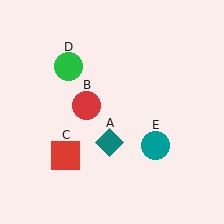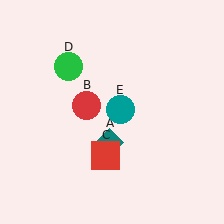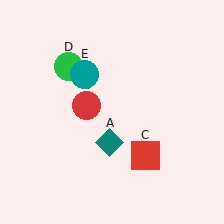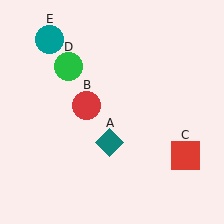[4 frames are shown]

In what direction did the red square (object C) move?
The red square (object C) moved right.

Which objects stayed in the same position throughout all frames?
Teal diamond (object A) and red circle (object B) and green circle (object D) remained stationary.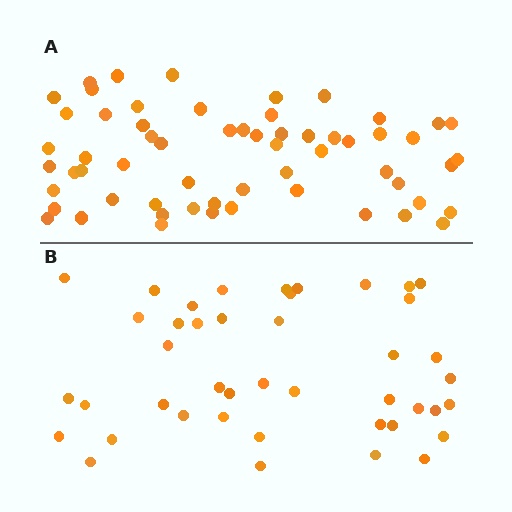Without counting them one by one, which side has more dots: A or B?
Region A (the top region) has more dots.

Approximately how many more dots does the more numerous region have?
Region A has approximately 15 more dots than region B.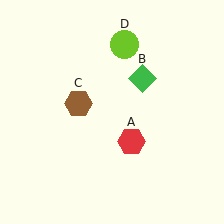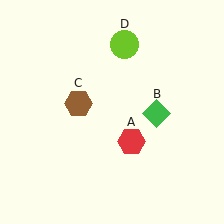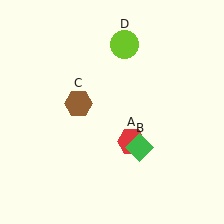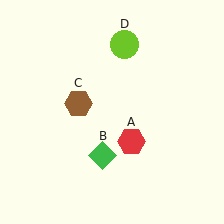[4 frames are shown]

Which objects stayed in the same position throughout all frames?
Red hexagon (object A) and brown hexagon (object C) and lime circle (object D) remained stationary.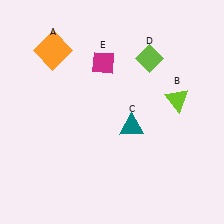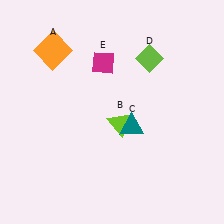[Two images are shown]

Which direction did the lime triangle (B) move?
The lime triangle (B) moved left.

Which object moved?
The lime triangle (B) moved left.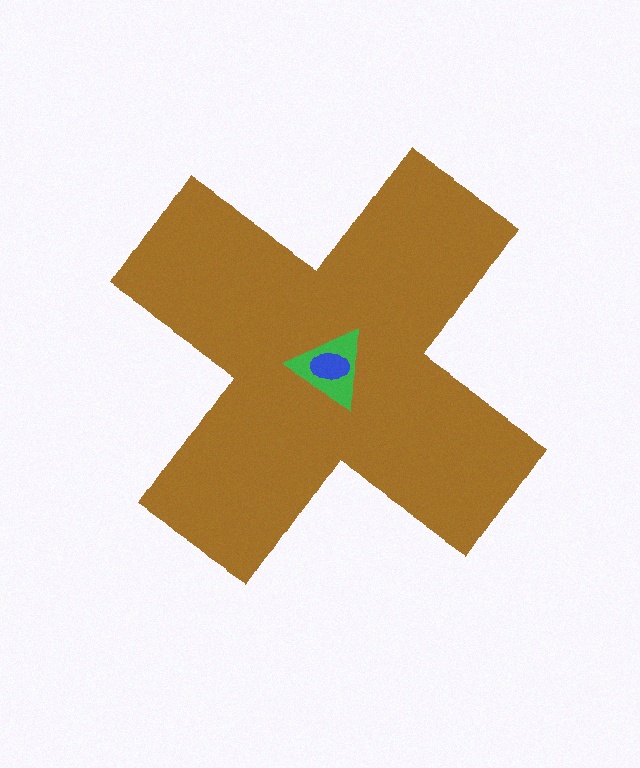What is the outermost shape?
The brown cross.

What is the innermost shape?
The blue ellipse.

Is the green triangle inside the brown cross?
Yes.